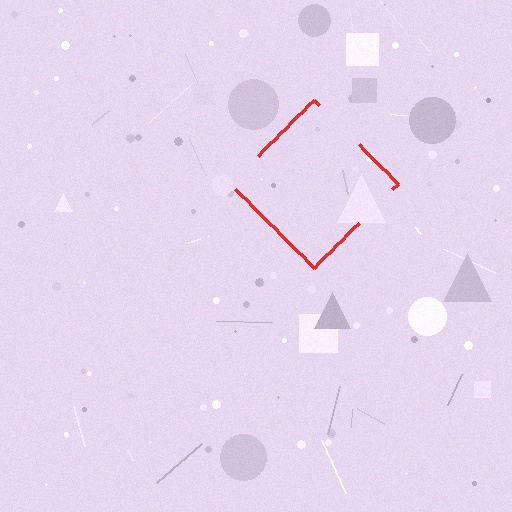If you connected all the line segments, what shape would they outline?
They would outline a diamond.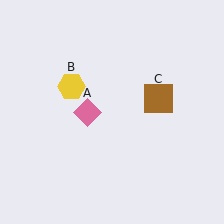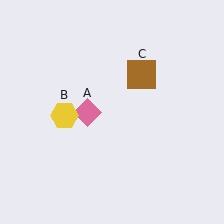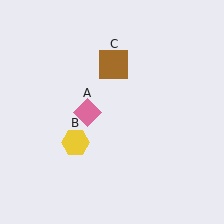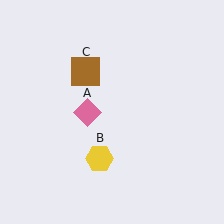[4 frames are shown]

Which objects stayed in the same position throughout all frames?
Pink diamond (object A) remained stationary.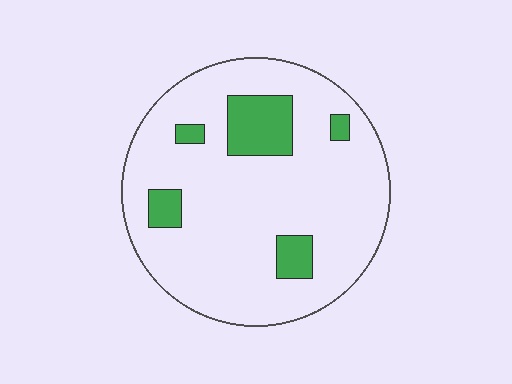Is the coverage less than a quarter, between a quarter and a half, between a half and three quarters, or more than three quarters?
Less than a quarter.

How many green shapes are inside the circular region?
5.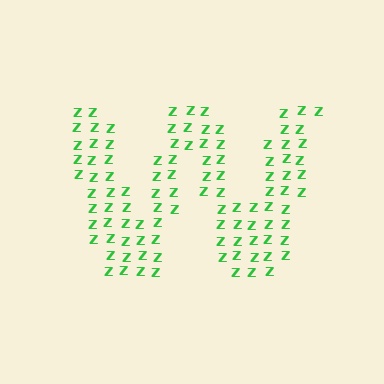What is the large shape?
The large shape is the letter W.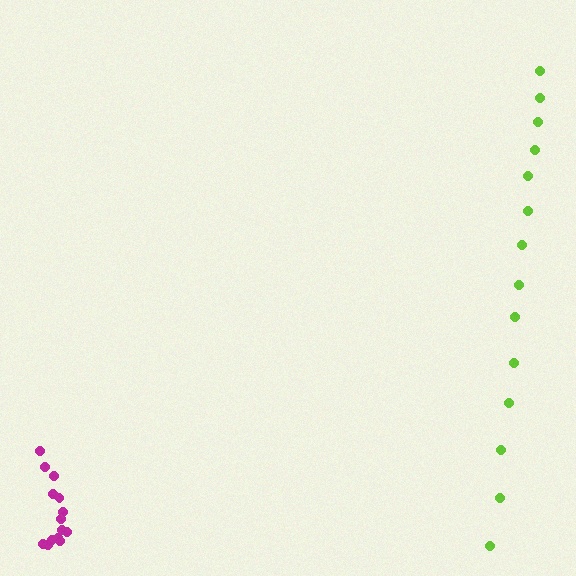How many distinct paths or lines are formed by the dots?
There are 2 distinct paths.